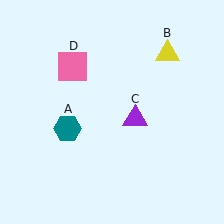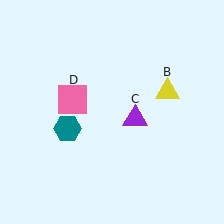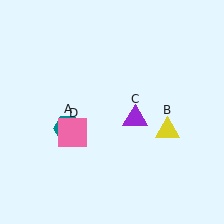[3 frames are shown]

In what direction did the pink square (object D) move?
The pink square (object D) moved down.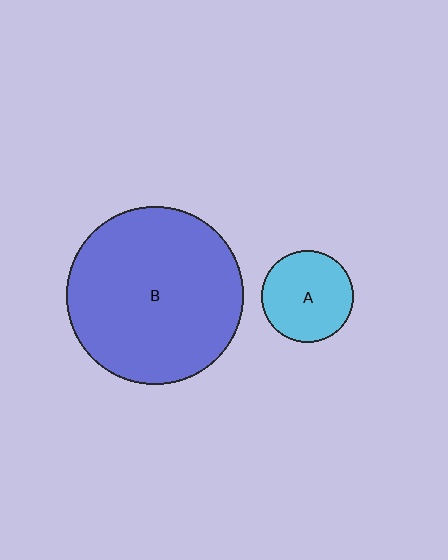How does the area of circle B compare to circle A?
Approximately 3.7 times.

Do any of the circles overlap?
No, none of the circles overlap.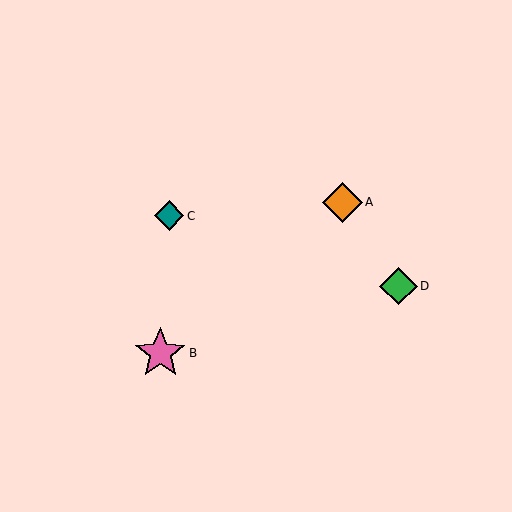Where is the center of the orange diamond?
The center of the orange diamond is at (342, 202).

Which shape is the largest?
The pink star (labeled B) is the largest.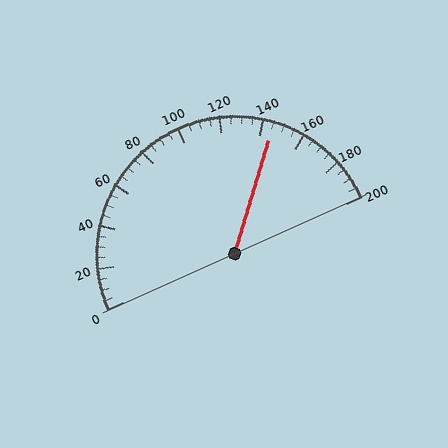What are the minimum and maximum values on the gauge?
The gauge ranges from 0 to 200.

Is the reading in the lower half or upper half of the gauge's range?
The reading is in the upper half of the range (0 to 200).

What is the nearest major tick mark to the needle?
The nearest major tick mark is 140.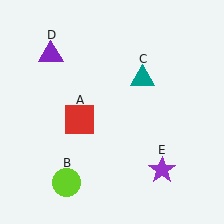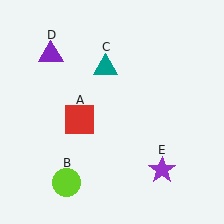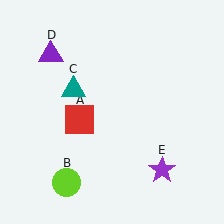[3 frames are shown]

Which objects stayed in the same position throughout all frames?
Red square (object A) and lime circle (object B) and purple triangle (object D) and purple star (object E) remained stationary.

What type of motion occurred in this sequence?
The teal triangle (object C) rotated counterclockwise around the center of the scene.